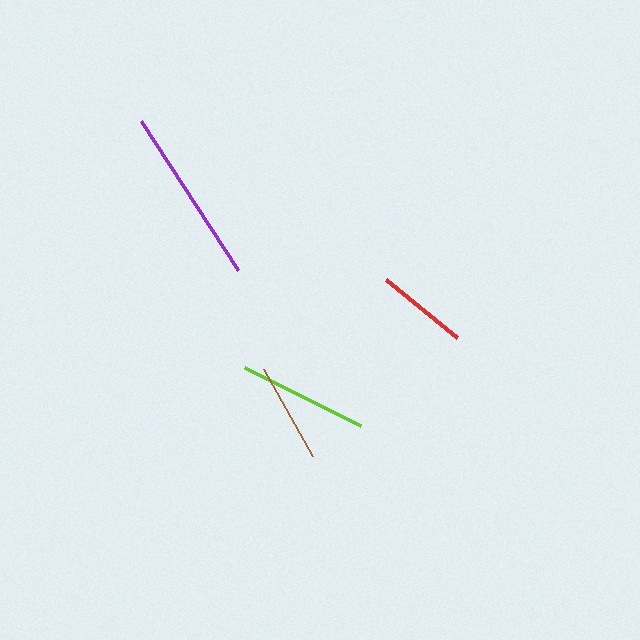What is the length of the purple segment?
The purple segment is approximately 178 pixels long.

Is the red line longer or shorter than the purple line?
The purple line is longer than the red line.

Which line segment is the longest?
The purple line is the longest at approximately 178 pixels.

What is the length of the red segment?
The red segment is approximately 91 pixels long.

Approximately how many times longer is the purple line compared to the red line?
The purple line is approximately 2.0 times the length of the red line.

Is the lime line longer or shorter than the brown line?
The lime line is longer than the brown line.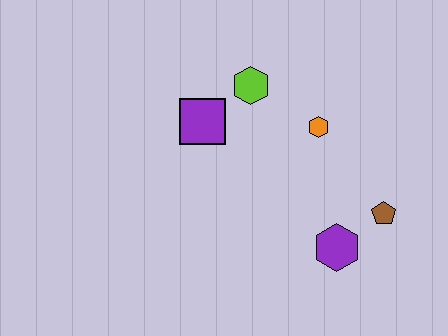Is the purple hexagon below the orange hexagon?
Yes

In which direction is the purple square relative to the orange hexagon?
The purple square is to the left of the orange hexagon.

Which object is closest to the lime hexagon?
The purple square is closest to the lime hexagon.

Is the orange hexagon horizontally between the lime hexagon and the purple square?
No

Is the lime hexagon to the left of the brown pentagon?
Yes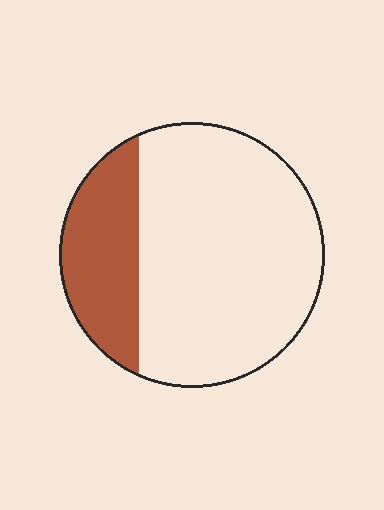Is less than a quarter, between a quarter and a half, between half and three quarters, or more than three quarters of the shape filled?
Between a quarter and a half.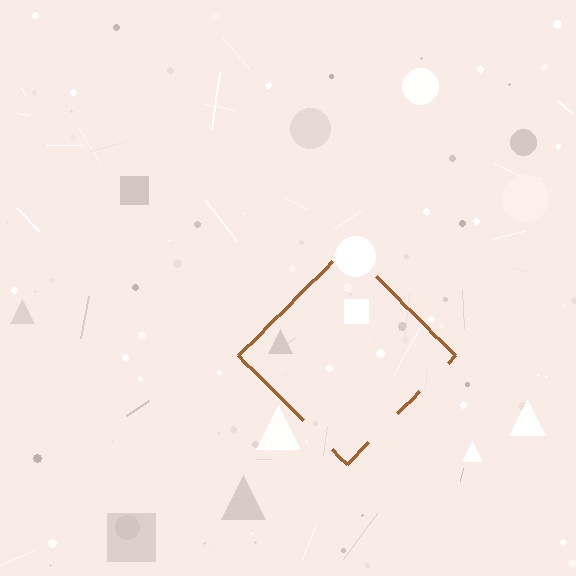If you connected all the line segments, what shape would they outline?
They would outline a diamond.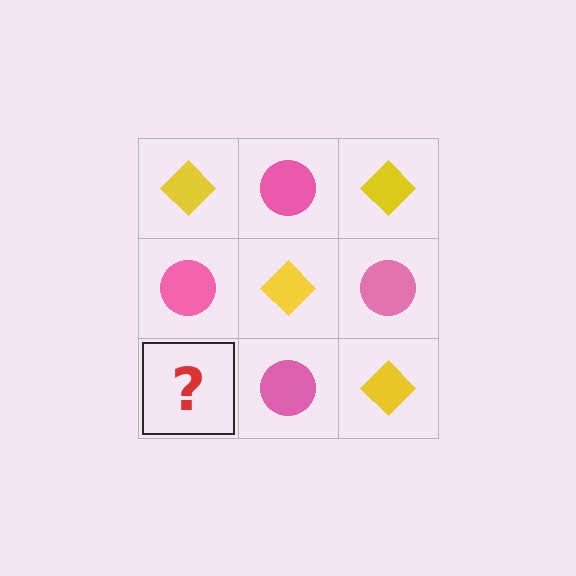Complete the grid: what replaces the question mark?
The question mark should be replaced with a yellow diamond.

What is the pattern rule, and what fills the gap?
The rule is that it alternates yellow diamond and pink circle in a checkerboard pattern. The gap should be filled with a yellow diamond.